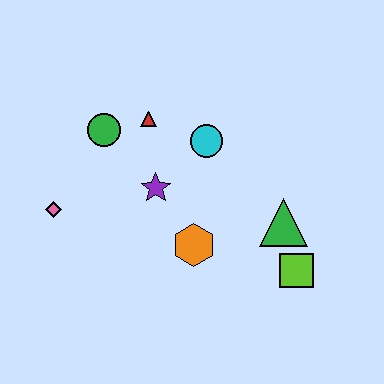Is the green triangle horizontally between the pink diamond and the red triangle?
No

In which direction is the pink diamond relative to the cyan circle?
The pink diamond is to the left of the cyan circle.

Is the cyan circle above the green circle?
No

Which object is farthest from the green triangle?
The pink diamond is farthest from the green triangle.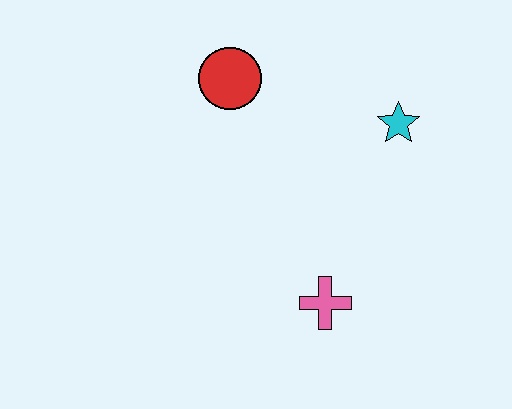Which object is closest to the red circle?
The cyan star is closest to the red circle.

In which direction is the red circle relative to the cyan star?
The red circle is to the left of the cyan star.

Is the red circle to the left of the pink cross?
Yes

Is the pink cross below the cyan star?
Yes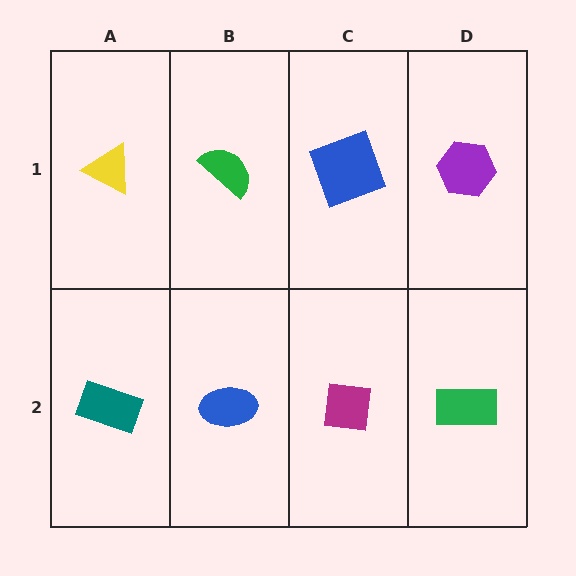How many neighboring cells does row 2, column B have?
3.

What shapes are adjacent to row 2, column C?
A blue square (row 1, column C), a blue ellipse (row 2, column B), a green rectangle (row 2, column D).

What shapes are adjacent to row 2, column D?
A purple hexagon (row 1, column D), a magenta square (row 2, column C).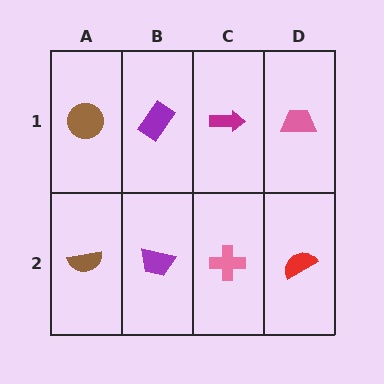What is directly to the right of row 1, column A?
A purple rectangle.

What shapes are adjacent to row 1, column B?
A purple trapezoid (row 2, column B), a brown circle (row 1, column A), a magenta arrow (row 1, column C).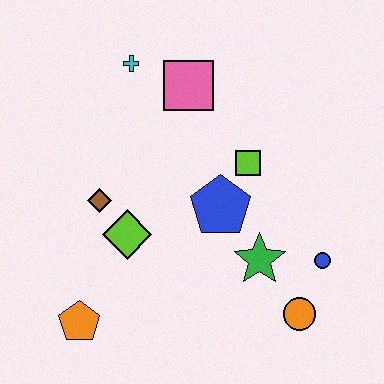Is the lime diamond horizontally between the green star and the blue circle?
No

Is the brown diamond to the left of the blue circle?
Yes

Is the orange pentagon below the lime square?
Yes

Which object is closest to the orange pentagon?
The lime diamond is closest to the orange pentagon.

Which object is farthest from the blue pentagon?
The orange pentagon is farthest from the blue pentagon.